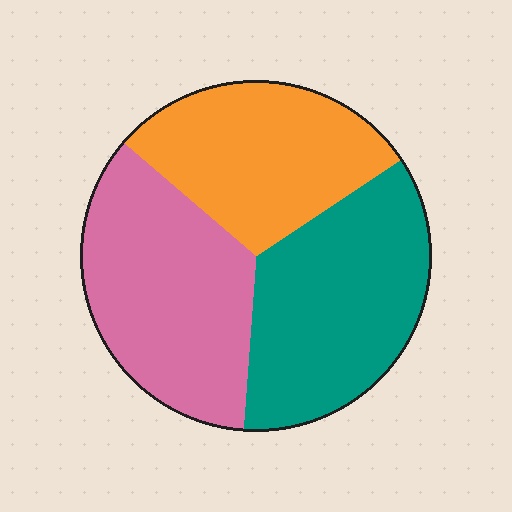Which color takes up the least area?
Orange, at roughly 30%.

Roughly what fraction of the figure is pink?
Pink covers 35% of the figure.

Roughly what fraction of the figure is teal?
Teal covers about 35% of the figure.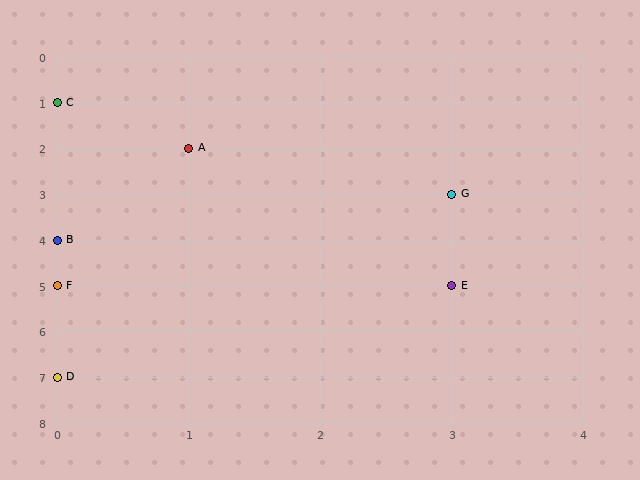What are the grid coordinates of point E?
Point E is at grid coordinates (3, 5).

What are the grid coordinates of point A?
Point A is at grid coordinates (1, 2).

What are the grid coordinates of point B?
Point B is at grid coordinates (0, 4).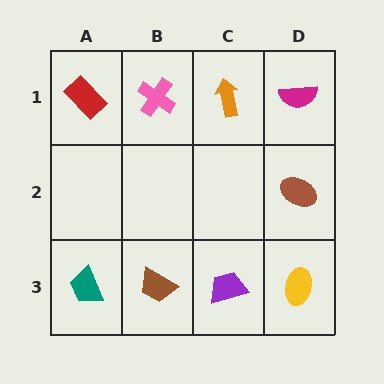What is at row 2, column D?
A brown ellipse.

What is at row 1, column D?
A magenta semicircle.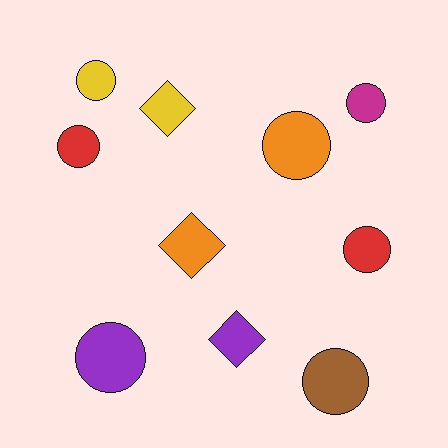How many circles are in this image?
There are 7 circles.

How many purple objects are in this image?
There are 2 purple objects.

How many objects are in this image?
There are 10 objects.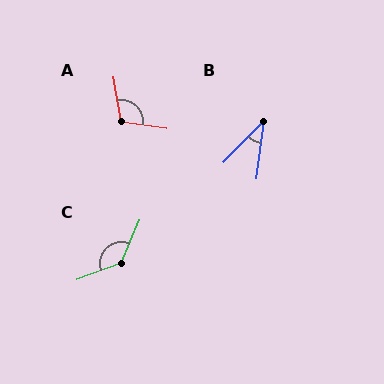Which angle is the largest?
C, at approximately 133 degrees.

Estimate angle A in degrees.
Approximately 108 degrees.